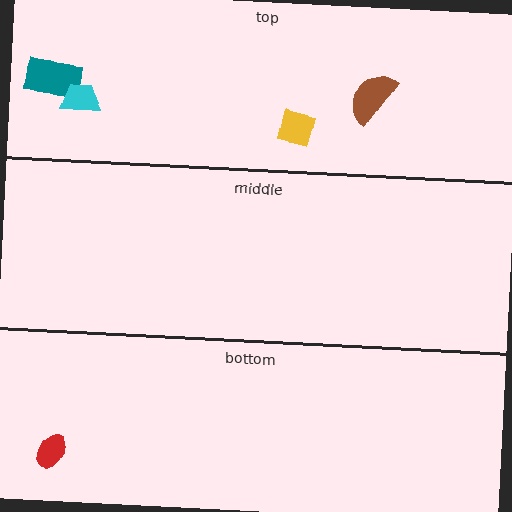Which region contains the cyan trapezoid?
The top region.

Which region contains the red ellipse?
The bottom region.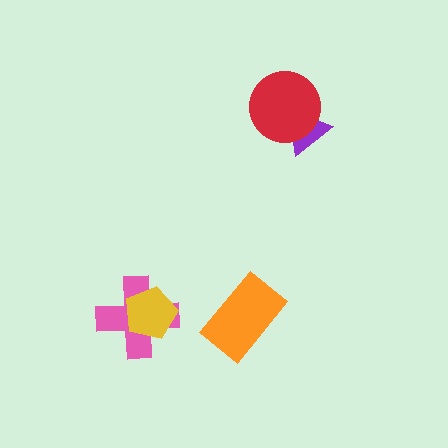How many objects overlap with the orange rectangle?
0 objects overlap with the orange rectangle.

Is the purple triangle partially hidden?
Yes, it is partially covered by another shape.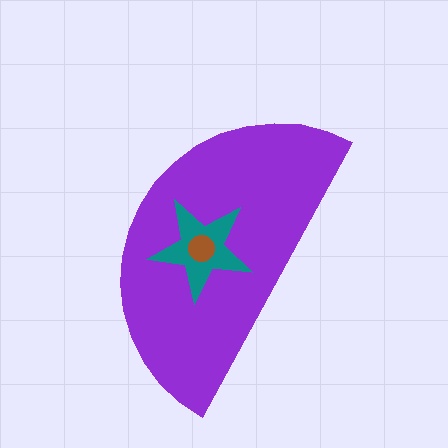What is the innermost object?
The brown circle.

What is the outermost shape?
The purple semicircle.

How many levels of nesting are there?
3.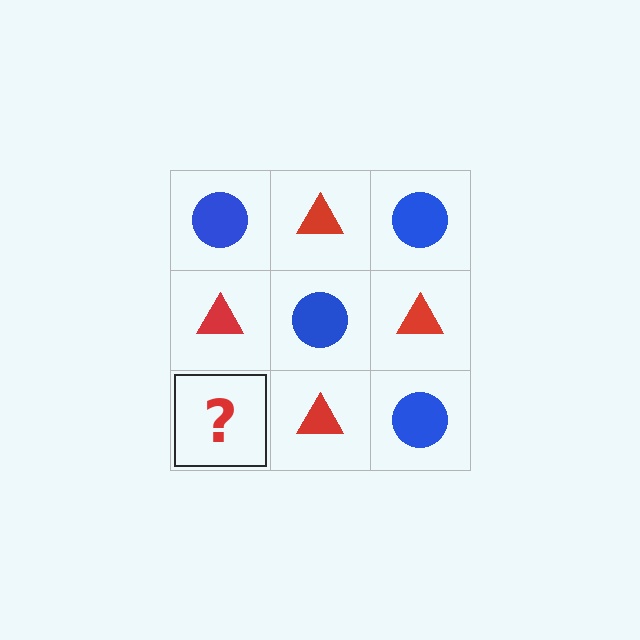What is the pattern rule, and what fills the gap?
The rule is that it alternates blue circle and red triangle in a checkerboard pattern. The gap should be filled with a blue circle.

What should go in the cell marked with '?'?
The missing cell should contain a blue circle.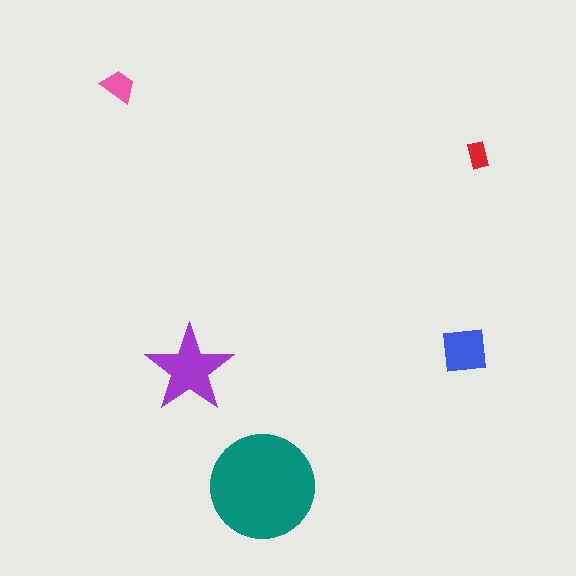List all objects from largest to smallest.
The teal circle, the purple star, the blue square, the pink trapezoid, the red rectangle.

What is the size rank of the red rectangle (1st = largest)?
5th.